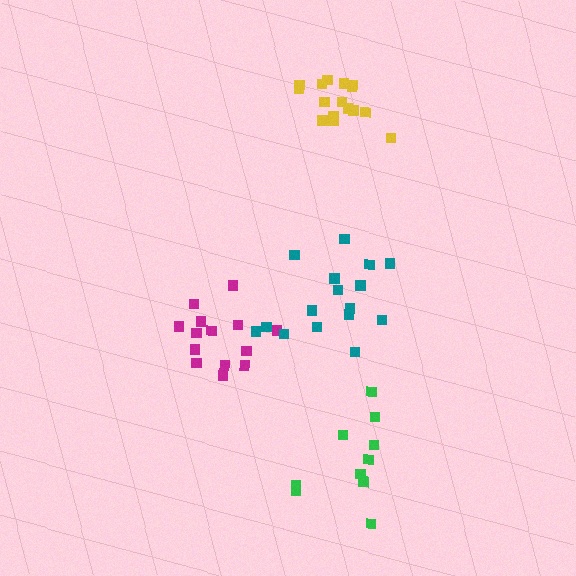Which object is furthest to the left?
The magenta cluster is leftmost.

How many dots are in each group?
Group 1: 10 dots, Group 2: 14 dots, Group 3: 16 dots, Group 4: 16 dots (56 total).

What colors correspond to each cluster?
The clusters are colored: green, magenta, teal, yellow.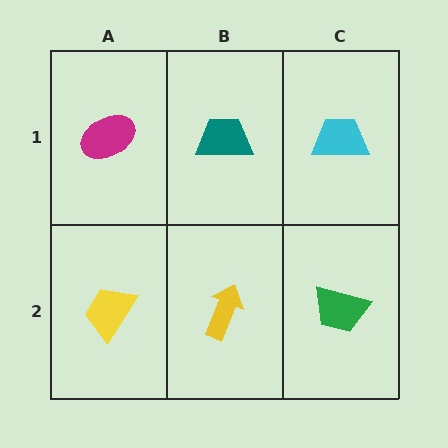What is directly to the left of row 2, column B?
A yellow trapezoid.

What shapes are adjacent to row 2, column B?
A teal trapezoid (row 1, column B), a yellow trapezoid (row 2, column A), a green trapezoid (row 2, column C).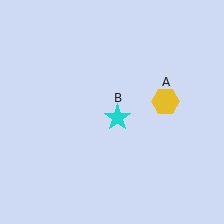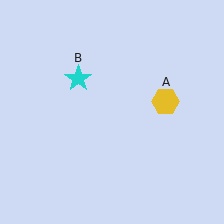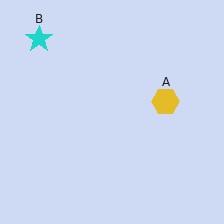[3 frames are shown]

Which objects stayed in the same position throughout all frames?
Yellow hexagon (object A) remained stationary.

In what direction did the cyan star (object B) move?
The cyan star (object B) moved up and to the left.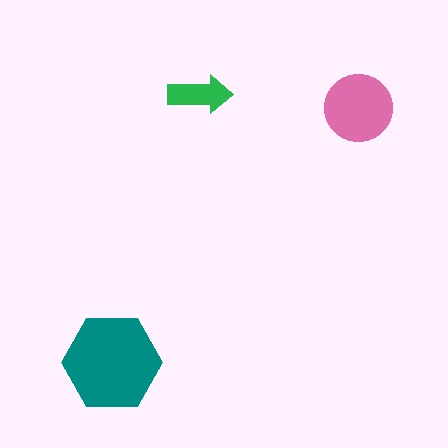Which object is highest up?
The green arrow is topmost.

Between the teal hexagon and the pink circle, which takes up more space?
The teal hexagon.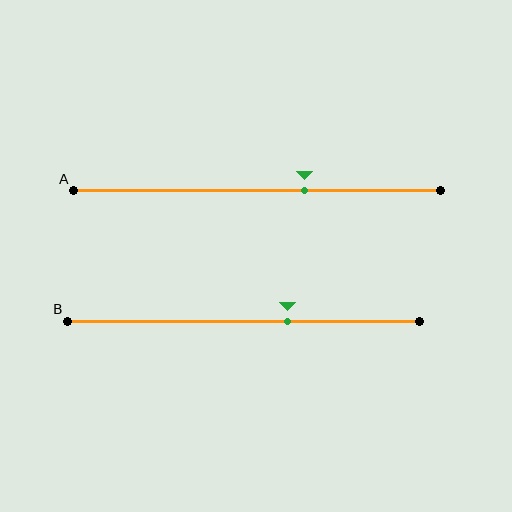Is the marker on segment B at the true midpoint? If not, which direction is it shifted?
No, the marker on segment B is shifted to the right by about 12% of the segment length.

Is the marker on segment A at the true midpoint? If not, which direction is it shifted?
No, the marker on segment A is shifted to the right by about 13% of the segment length.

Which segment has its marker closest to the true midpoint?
Segment B has its marker closest to the true midpoint.